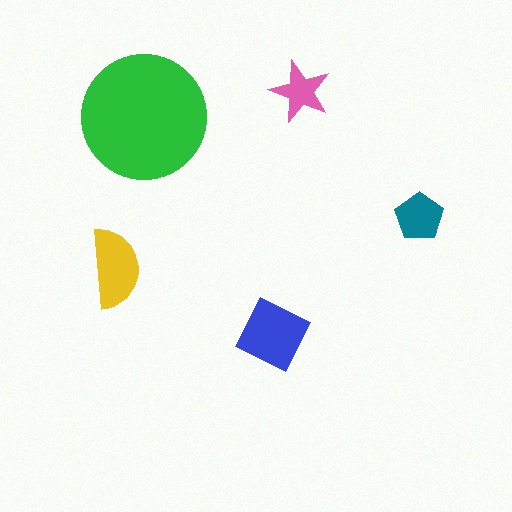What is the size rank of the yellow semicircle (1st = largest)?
3rd.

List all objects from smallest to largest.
The pink star, the teal pentagon, the yellow semicircle, the blue square, the green circle.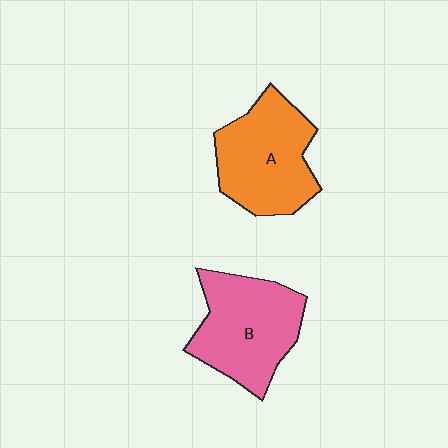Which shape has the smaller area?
Shape A (orange).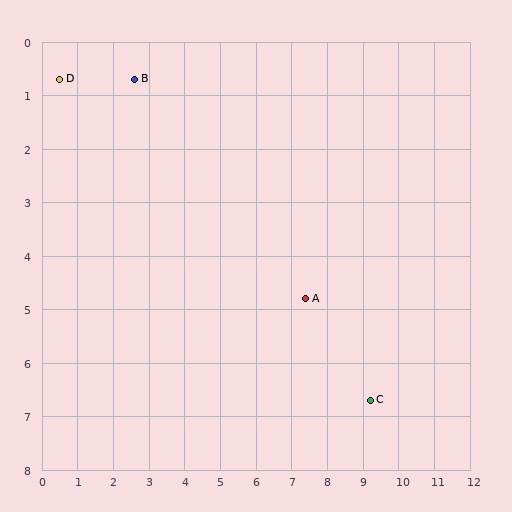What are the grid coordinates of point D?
Point D is at approximately (0.5, 0.7).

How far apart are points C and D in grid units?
Points C and D are about 10.6 grid units apart.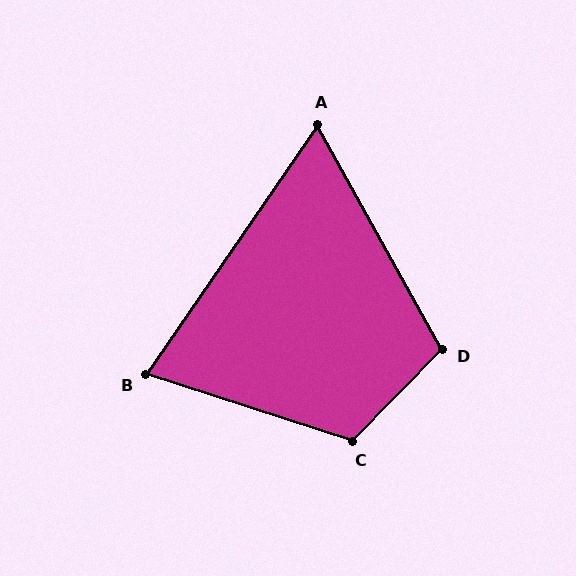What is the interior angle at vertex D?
Approximately 106 degrees (obtuse).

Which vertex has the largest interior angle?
C, at approximately 116 degrees.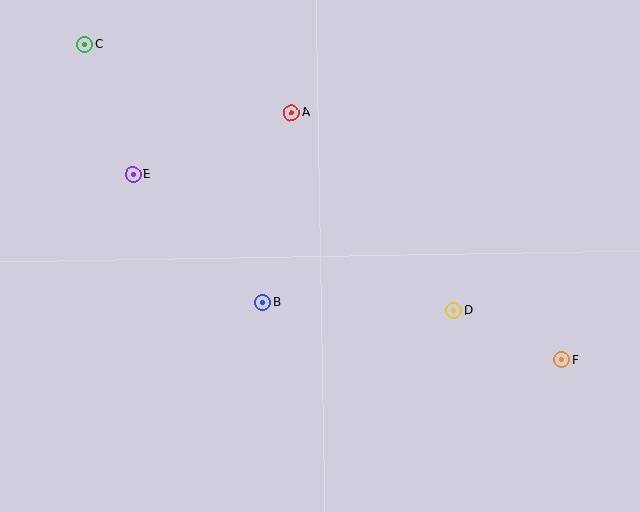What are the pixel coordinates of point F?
Point F is at (562, 360).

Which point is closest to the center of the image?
Point B at (262, 302) is closest to the center.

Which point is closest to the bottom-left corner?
Point B is closest to the bottom-left corner.